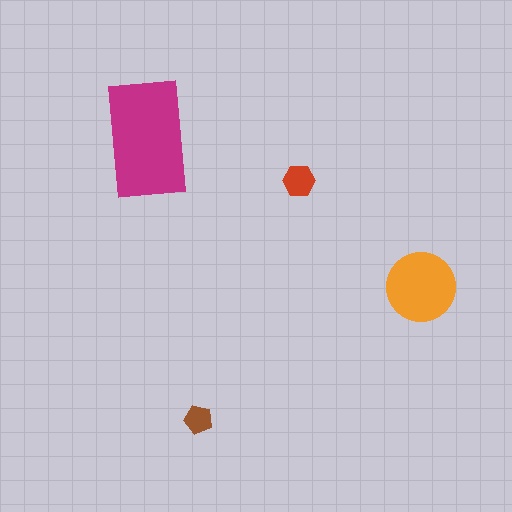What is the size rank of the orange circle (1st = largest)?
2nd.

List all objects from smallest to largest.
The brown pentagon, the red hexagon, the orange circle, the magenta rectangle.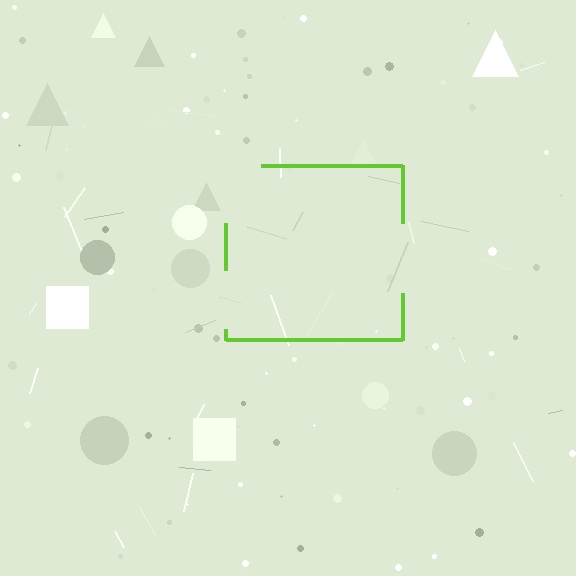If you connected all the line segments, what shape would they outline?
They would outline a square.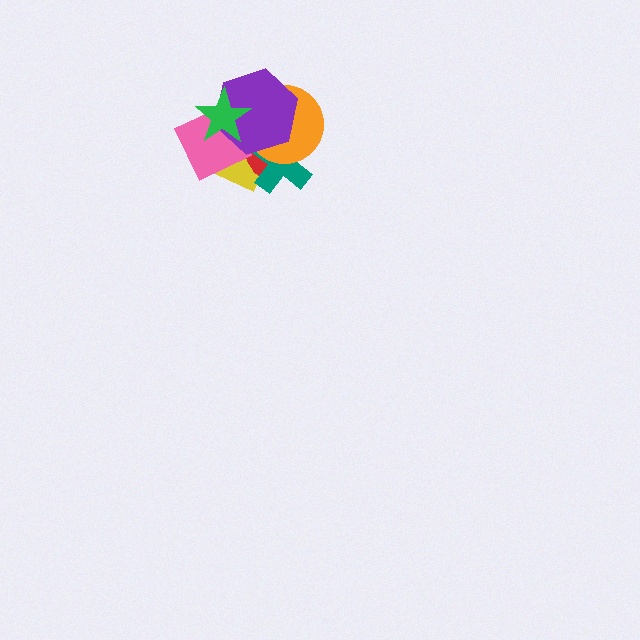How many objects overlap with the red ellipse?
6 objects overlap with the red ellipse.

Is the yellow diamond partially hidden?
Yes, it is partially covered by another shape.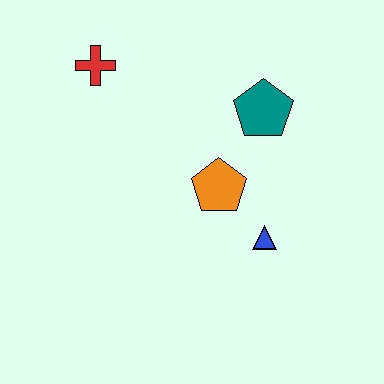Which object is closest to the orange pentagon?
The blue triangle is closest to the orange pentagon.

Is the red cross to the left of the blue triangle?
Yes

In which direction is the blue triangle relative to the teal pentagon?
The blue triangle is below the teal pentagon.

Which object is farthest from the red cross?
The blue triangle is farthest from the red cross.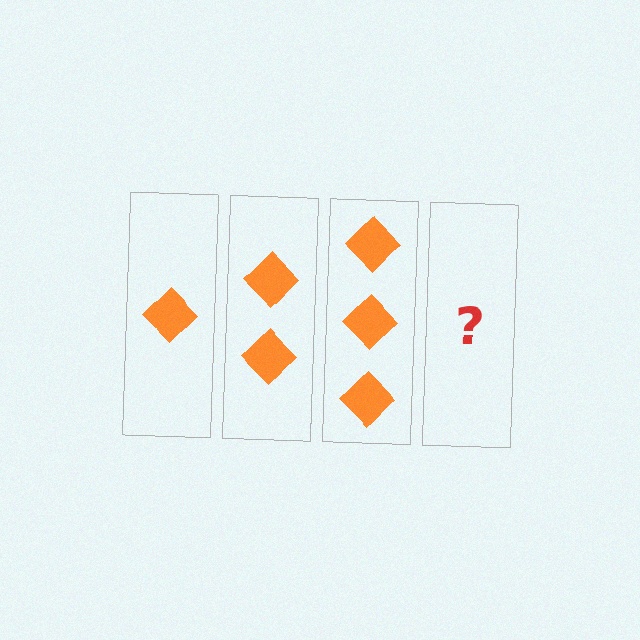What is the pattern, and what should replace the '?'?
The pattern is that each step adds one more diamond. The '?' should be 4 diamonds.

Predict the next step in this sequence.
The next step is 4 diamonds.